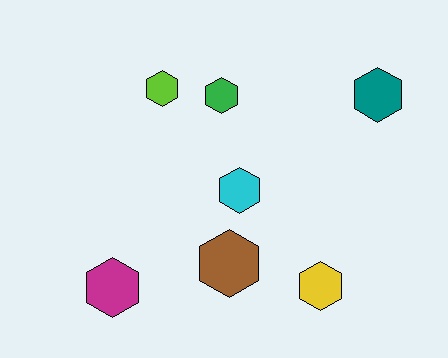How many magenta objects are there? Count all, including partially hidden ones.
There is 1 magenta object.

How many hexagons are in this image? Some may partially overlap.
There are 7 hexagons.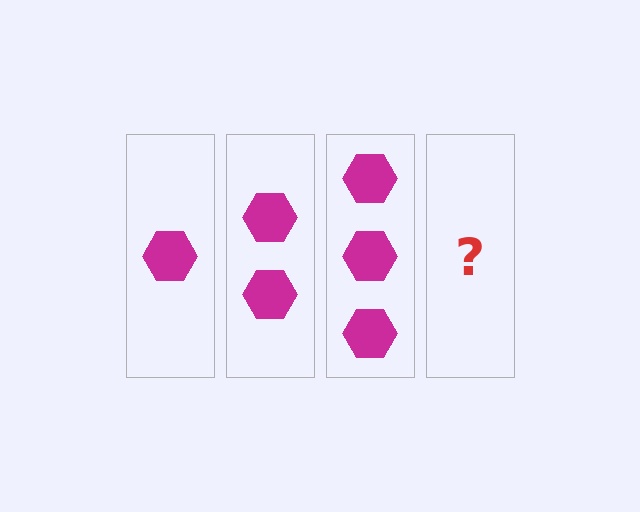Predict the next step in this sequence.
The next step is 4 hexagons.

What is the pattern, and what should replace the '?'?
The pattern is that each step adds one more hexagon. The '?' should be 4 hexagons.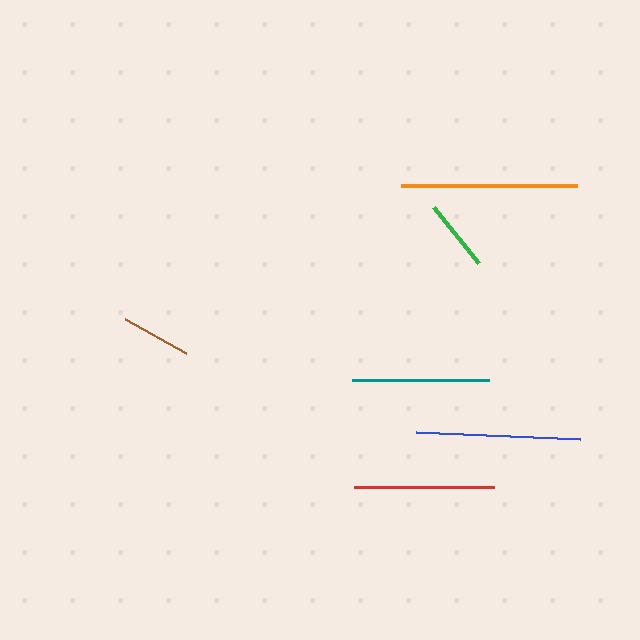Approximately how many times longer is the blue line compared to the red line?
The blue line is approximately 1.2 times the length of the red line.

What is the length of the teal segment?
The teal segment is approximately 138 pixels long.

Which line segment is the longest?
The orange line is the longest at approximately 176 pixels.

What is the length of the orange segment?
The orange segment is approximately 176 pixels long.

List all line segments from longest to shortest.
From longest to shortest: orange, blue, red, teal, green, brown.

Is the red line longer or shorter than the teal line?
The red line is longer than the teal line.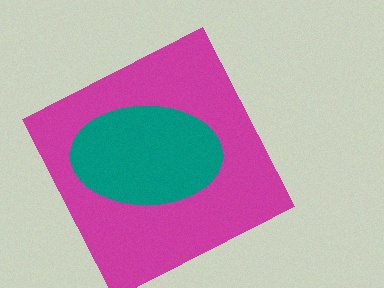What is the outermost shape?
The magenta square.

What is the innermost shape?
The teal ellipse.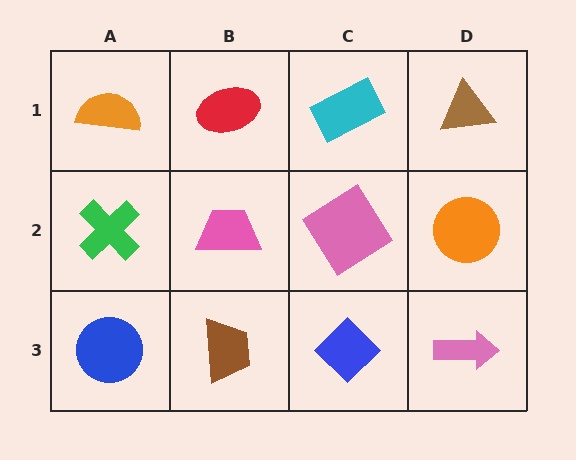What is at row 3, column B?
A brown trapezoid.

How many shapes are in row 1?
4 shapes.